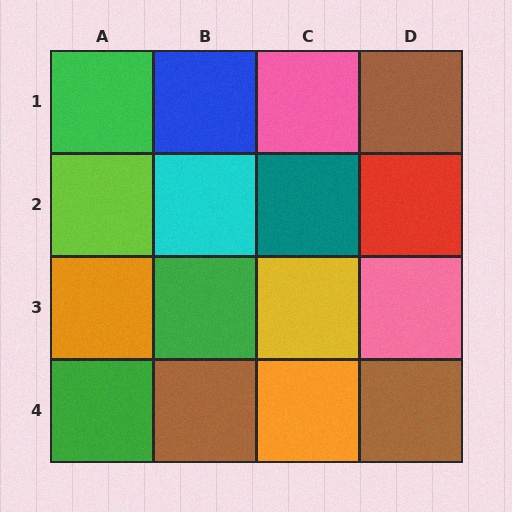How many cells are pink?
2 cells are pink.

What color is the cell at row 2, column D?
Red.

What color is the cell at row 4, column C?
Orange.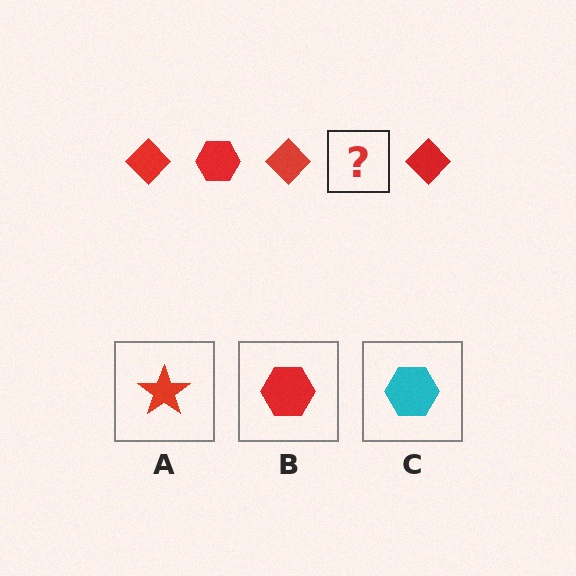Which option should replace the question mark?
Option B.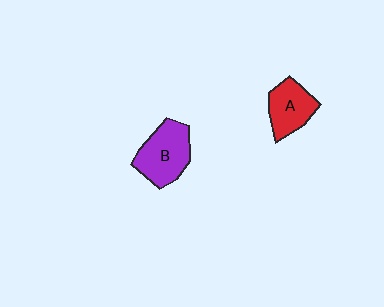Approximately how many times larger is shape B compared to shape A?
Approximately 1.3 times.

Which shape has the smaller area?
Shape A (red).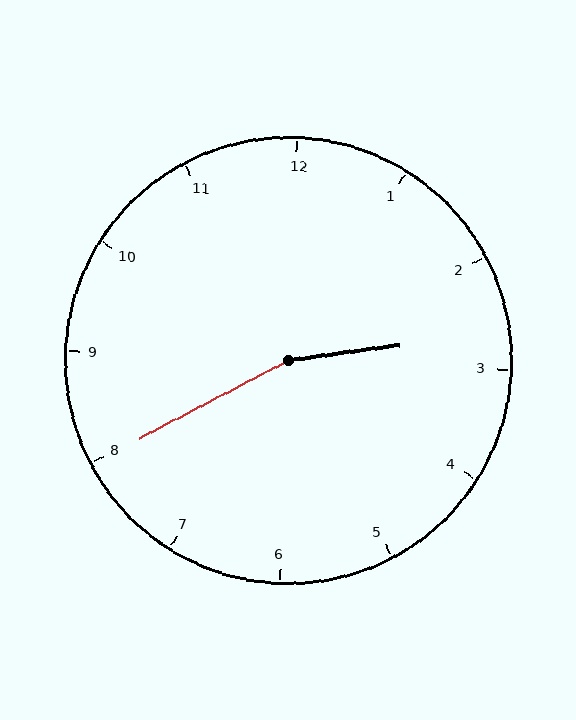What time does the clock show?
2:40.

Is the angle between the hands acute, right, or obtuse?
It is obtuse.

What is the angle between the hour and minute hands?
Approximately 160 degrees.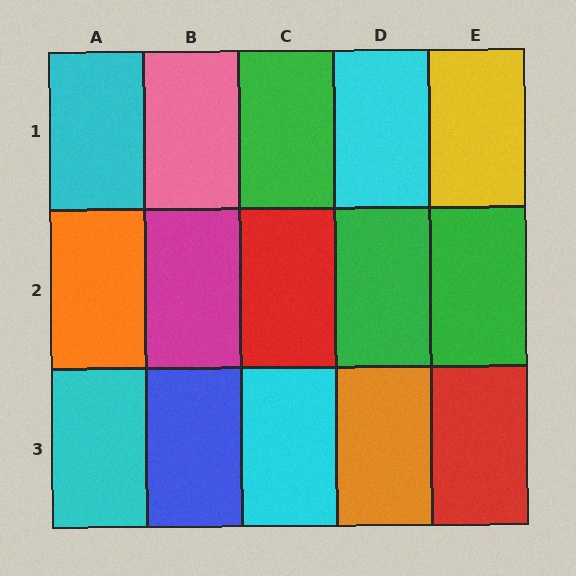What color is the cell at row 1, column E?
Yellow.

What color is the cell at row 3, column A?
Cyan.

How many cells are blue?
1 cell is blue.